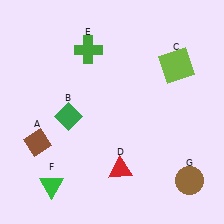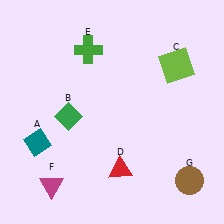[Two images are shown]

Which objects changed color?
A changed from brown to teal. F changed from green to magenta.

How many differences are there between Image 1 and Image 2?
There are 2 differences between the two images.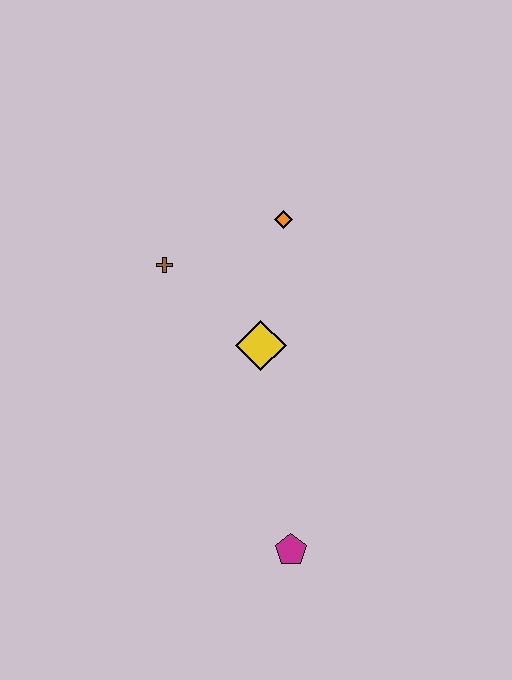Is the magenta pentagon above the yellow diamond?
No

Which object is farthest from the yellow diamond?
The magenta pentagon is farthest from the yellow diamond.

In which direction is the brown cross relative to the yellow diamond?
The brown cross is to the left of the yellow diamond.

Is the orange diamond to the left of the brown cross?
No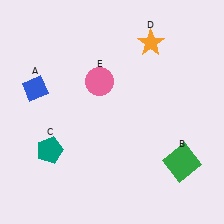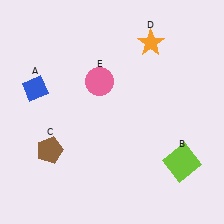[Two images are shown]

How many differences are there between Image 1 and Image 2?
There are 2 differences between the two images.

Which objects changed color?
B changed from green to lime. C changed from teal to brown.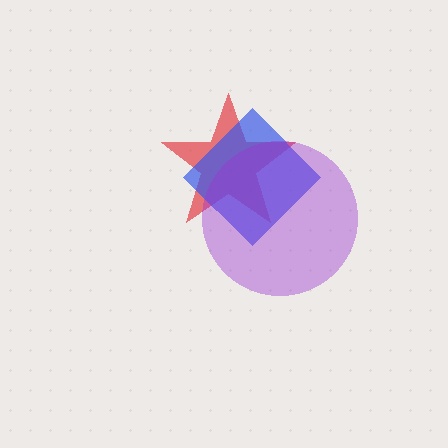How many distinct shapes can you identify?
There are 3 distinct shapes: a red star, a blue diamond, a purple circle.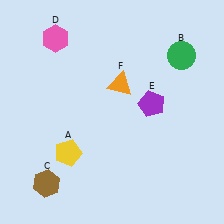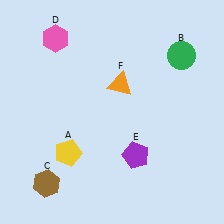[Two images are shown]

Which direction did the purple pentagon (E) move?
The purple pentagon (E) moved down.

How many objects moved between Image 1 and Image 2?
1 object moved between the two images.